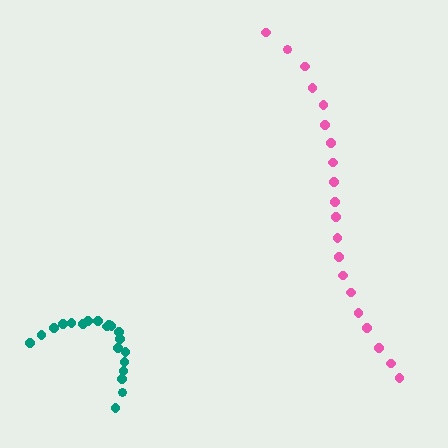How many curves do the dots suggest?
There are 2 distinct paths.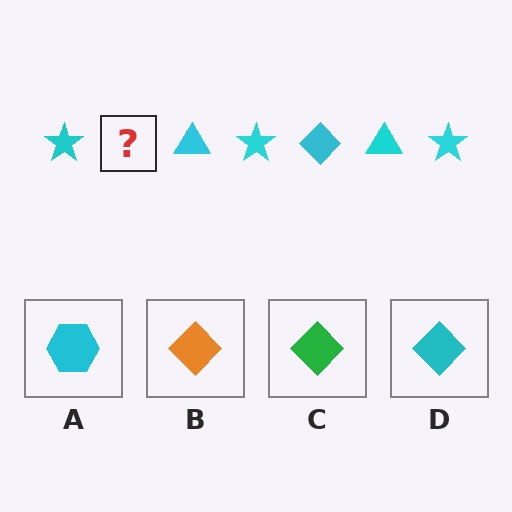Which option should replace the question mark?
Option D.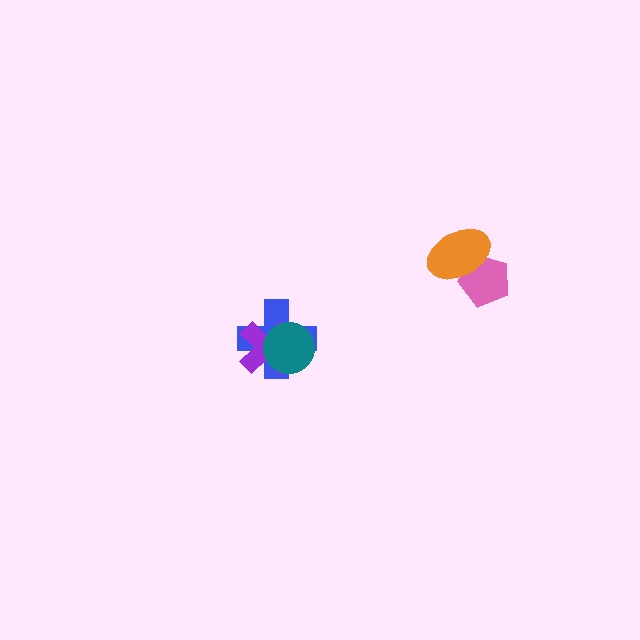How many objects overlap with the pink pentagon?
1 object overlaps with the pink pentagon.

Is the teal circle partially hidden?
No, no other shape covers it.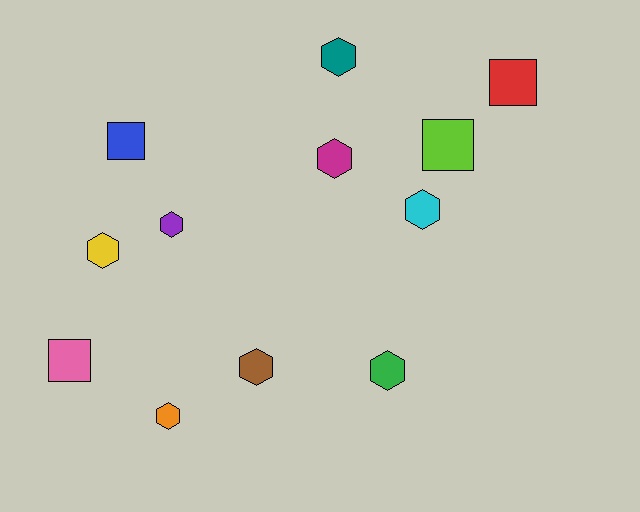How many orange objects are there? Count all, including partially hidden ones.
There is 1 orange object.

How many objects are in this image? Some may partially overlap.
There are 12 objects.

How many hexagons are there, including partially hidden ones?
There are 8 hexagons.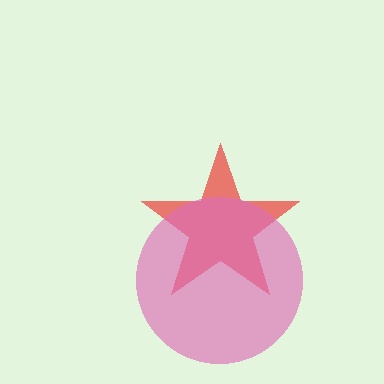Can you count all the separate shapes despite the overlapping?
Yes, there are 2 separate shapes.